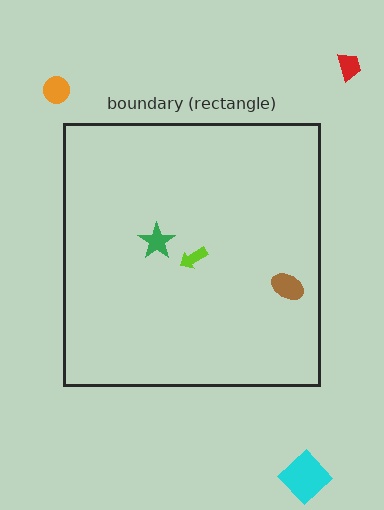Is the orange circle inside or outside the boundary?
Outside.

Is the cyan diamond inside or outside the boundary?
Outside.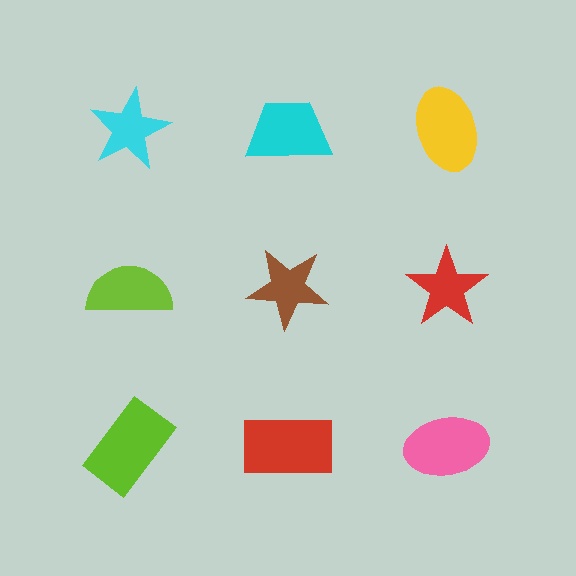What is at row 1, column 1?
A cyan star.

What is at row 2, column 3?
A red star.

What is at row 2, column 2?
A brown star.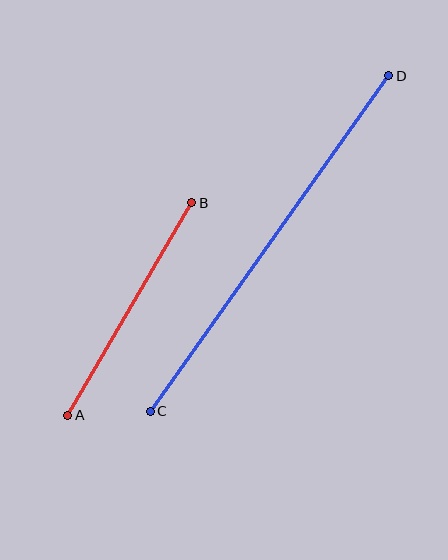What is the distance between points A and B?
The distance is approximately 246 pixels.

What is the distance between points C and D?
The distance is approximately 412 pixels.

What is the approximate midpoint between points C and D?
The midpoint is at approximately (270, 243) pixels.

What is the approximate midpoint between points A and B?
The midpoint is at approximately (130, 309) pixels.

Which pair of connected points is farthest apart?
Points C and D are farthest apart.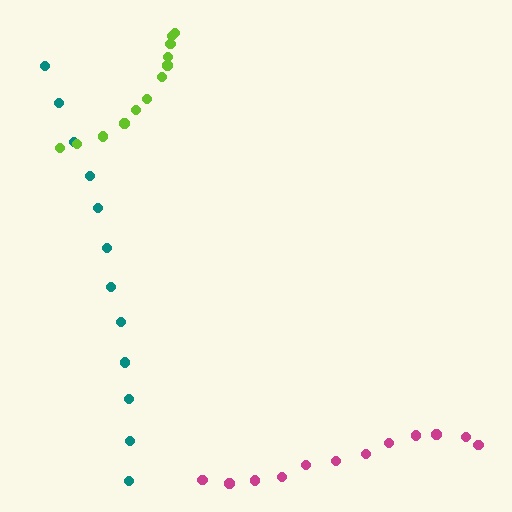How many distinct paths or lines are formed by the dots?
There are 3 distinct paths.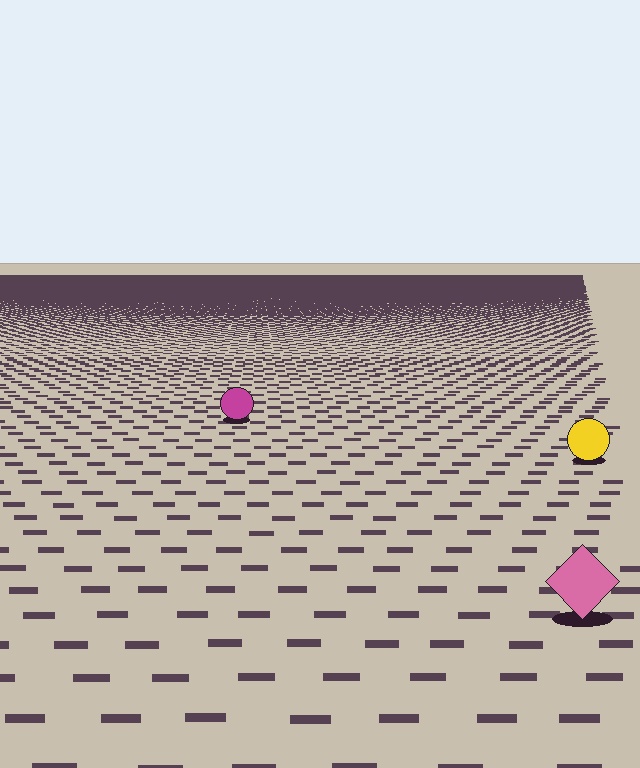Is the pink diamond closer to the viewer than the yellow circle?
Yes. The pink diamond is closer — you can tell from the texture gradient: the ground texture is coarser near it.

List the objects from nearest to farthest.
From nearest to farthest: the pink diamond, the yellow circle, the magenta circle.